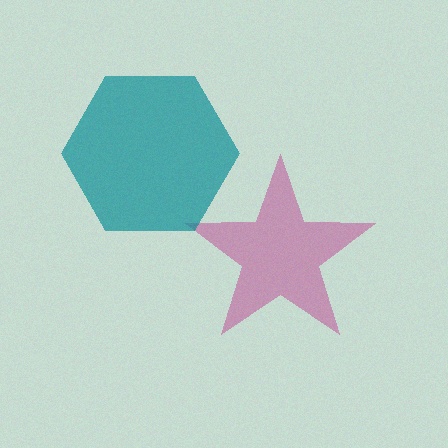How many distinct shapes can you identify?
There are 2 distinct shapes: a magenta star, a teal hexagon.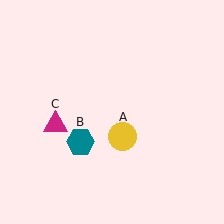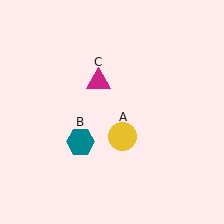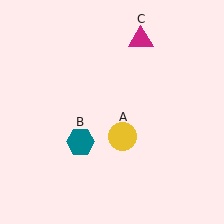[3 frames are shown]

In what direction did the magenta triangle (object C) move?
The magenta triangle (object C) moved up and to the right.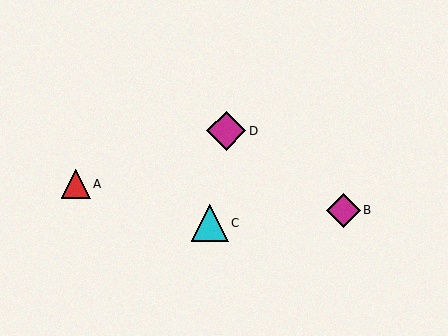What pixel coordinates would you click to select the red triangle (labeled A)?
Click at (76, 184) to select the red triangle A.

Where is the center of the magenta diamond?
The center of the magenta diamond is at (226, 131).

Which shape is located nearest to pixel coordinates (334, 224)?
The magenta diamond (labeled B) at (344, 210) is nearest to that location.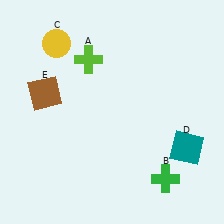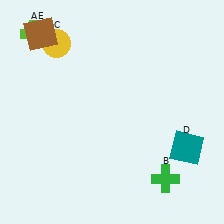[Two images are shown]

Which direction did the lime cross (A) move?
The lime cross (A) moved left.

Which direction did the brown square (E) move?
The brown square (E) moved up.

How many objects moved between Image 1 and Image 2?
2 objects moved between the two images.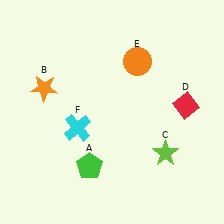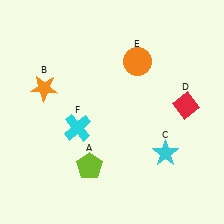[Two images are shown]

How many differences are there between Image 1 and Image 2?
There are 2 differences between the two images.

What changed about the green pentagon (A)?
In Image 1, A is green. In Image 2, it changed to lime.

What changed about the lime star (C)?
In Image 1, C is lime. In Image 2, it changed to cyan.